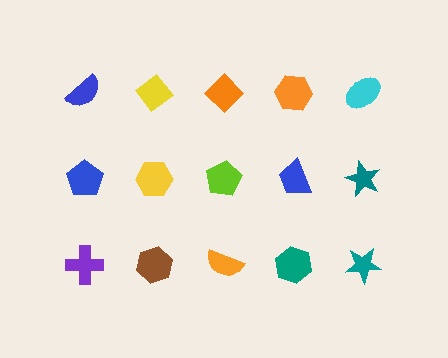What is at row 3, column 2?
A brown hexagon.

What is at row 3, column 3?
An orange semicircle.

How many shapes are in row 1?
5 shapes.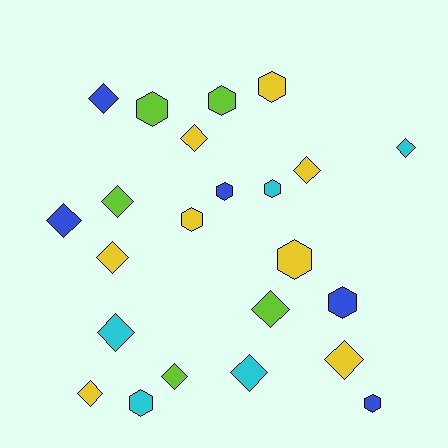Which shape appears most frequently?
Diamond, with 13 objects.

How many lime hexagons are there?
There are 2 lime hexagons.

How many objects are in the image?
There are 23 objects.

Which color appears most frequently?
Yellow, with 8 objects.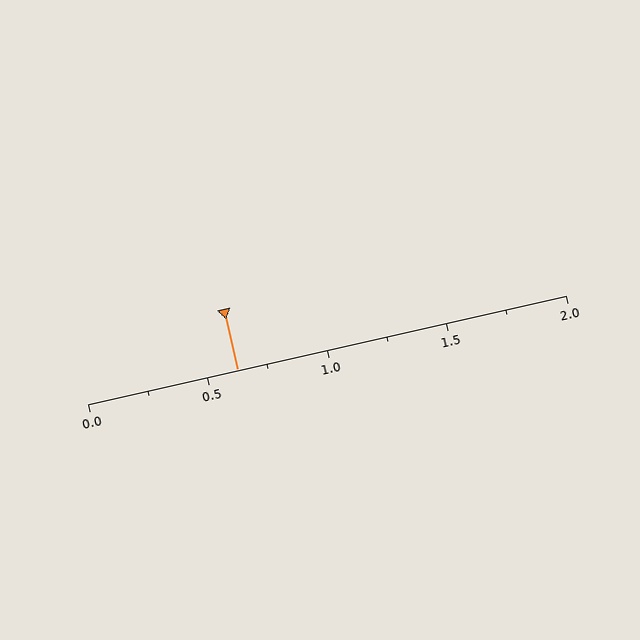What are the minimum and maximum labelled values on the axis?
The axis runs from 0.0 to 2.0.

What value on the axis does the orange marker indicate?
The marker indicates approximately 0.62.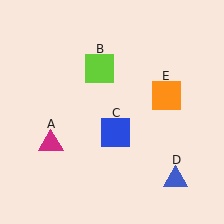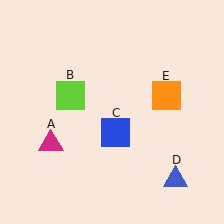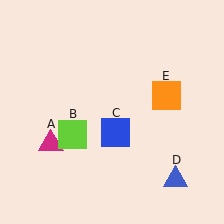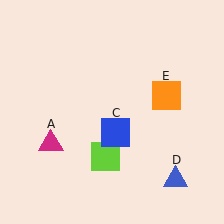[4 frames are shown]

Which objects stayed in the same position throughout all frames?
Magenta triangle (object A) and blue square (object C) and blue triangle (object D) and orange square (object E) remained stationary.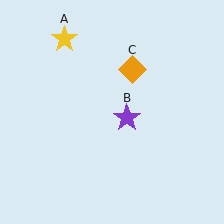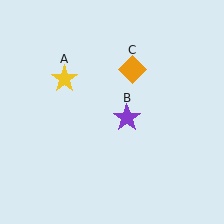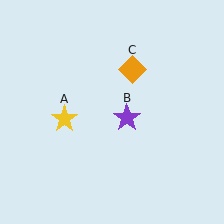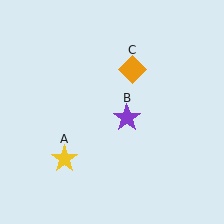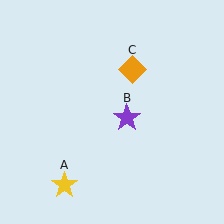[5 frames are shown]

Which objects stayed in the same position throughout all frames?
Purple star (object B) and orange diamond (object C) remained stationary.